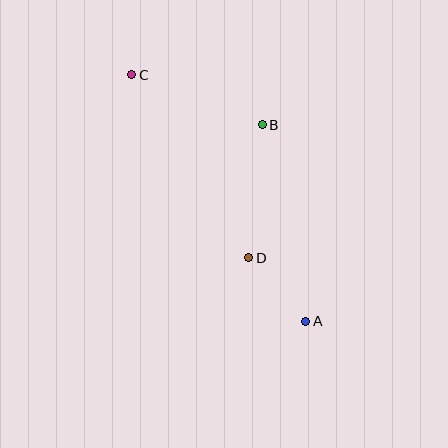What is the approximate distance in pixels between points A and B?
The distance between A and B is approximately 201 pixels.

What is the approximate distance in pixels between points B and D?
The distance between B and D is approximately 134 pixels.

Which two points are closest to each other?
Points A and D are closest to each other.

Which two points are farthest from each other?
Points A and C are farthest from each other.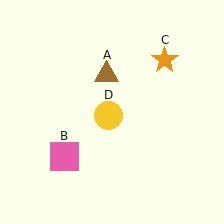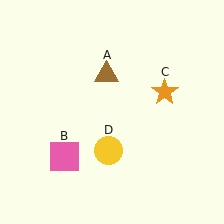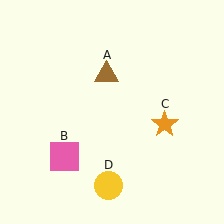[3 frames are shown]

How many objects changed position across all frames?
2 objects changed position: orange star (object C), yellow circle (object D).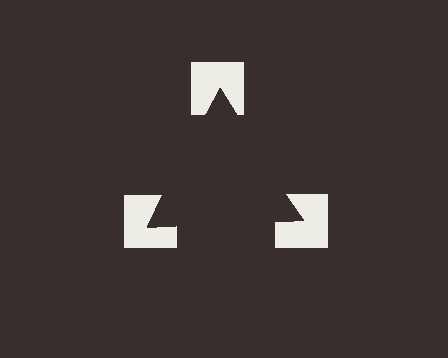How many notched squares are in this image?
There are 3 — one at each vertex of the illusory triangle.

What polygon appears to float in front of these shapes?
An illusory triangle — its edges are inferred from the aligned wedge cuts in the notched squares, not physically drawn.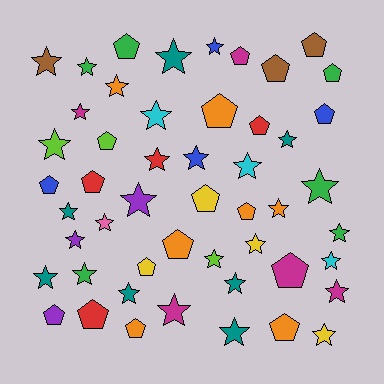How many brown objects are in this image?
There are 3 brown objects.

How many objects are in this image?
There are 50 objects.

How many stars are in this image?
There are 30 stars.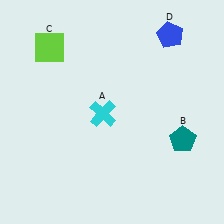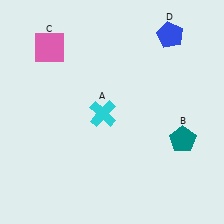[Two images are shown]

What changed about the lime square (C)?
In Image 1, C is lime. In Image 2, it changed to pink.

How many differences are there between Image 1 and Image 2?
There is 1 difference between the two images.